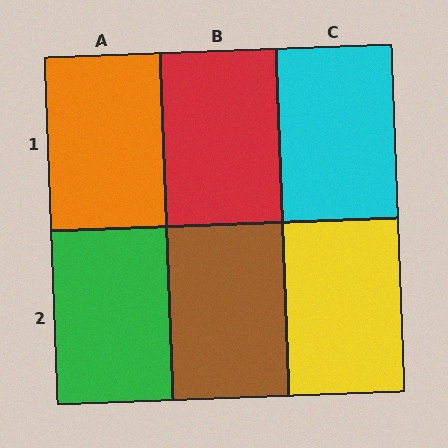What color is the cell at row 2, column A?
Green.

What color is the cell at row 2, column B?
Brown.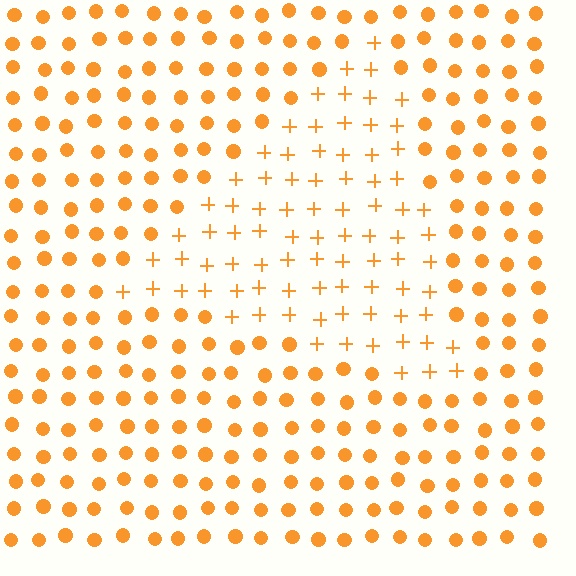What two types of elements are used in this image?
The image uses plus signs inside the triangle region and circles outside it.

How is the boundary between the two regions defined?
The boundary is defined by a change in element shape: plus signs inside vs. circles outside. All elements share the same color and spacing.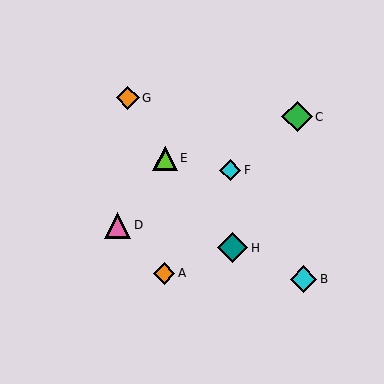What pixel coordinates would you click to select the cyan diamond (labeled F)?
Click at (230, 170) to select the cyan diamond F.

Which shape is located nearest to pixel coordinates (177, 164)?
The lime triangle (labeled E) at (165, 158) is nearest to that location.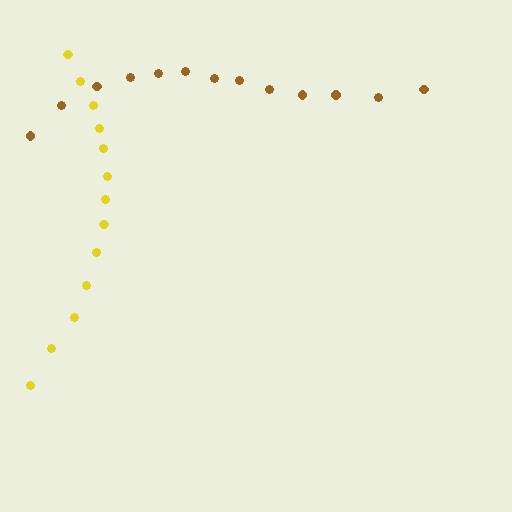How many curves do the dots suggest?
There are 2 distinct paths.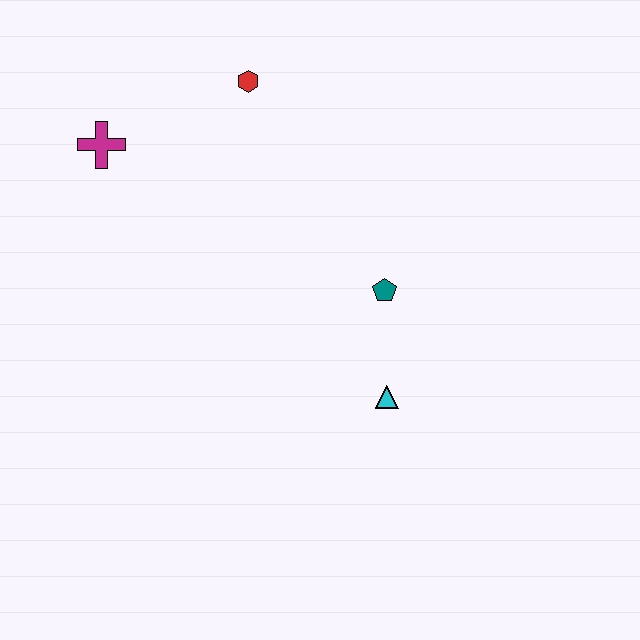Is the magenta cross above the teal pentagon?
Yes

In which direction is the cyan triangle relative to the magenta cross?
The cyan triangle is to the right of the magenta cross.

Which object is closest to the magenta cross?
The red hexagon is closest to the magenta cross.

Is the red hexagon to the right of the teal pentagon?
No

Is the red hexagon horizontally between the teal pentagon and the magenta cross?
Yes